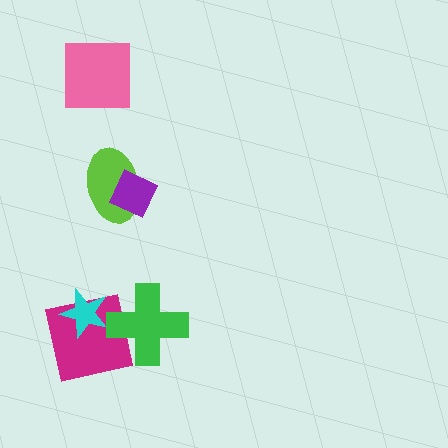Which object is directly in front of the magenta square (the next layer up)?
The cyan star is directly in front of the magenta square.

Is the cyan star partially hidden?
No, no other shape covers it.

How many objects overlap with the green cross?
1 object overlaps with the green cross.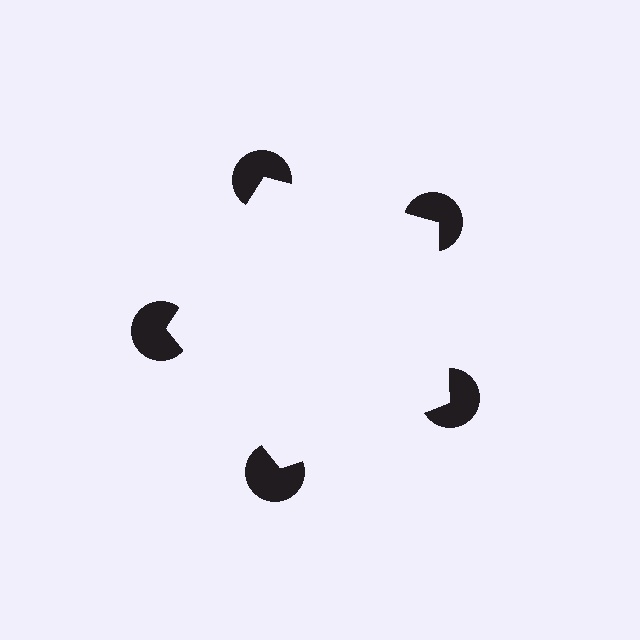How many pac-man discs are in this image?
There are 5 — one at each vertex of the illusory pentagon.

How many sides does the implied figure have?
5 sides.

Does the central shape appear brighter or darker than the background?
It typically appears slightly brighter than the background, even though no actual brightness change is drawn.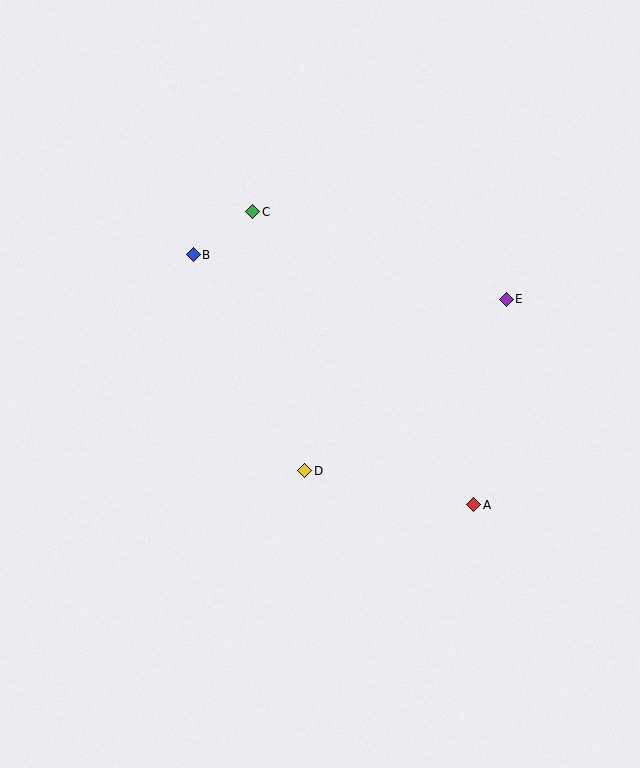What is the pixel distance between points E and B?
The distance between E and B is 316 pixels.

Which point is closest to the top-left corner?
Point B is closest to the top-left corner.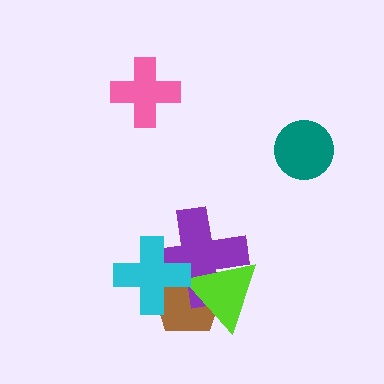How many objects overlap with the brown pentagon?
3 objects overlap with the brown pentagon.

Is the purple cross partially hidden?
Yes, it is partially covered by another shape.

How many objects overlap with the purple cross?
3 objects overlap with the purple cross.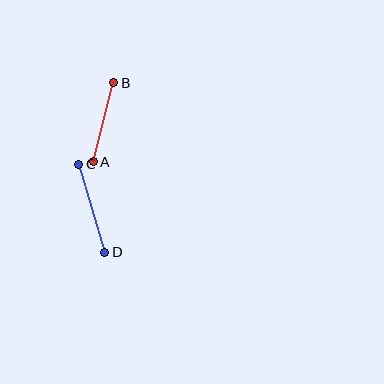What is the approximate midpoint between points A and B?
The midpoint is at approximately (104, 122) pixels.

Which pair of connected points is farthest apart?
Points C and D are farthest apart.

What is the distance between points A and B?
The distance is approximately 81 pixels.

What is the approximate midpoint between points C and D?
The midpoint is at approximately (92, 208) pixels.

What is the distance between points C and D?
The distance is approximately 92 pixels.